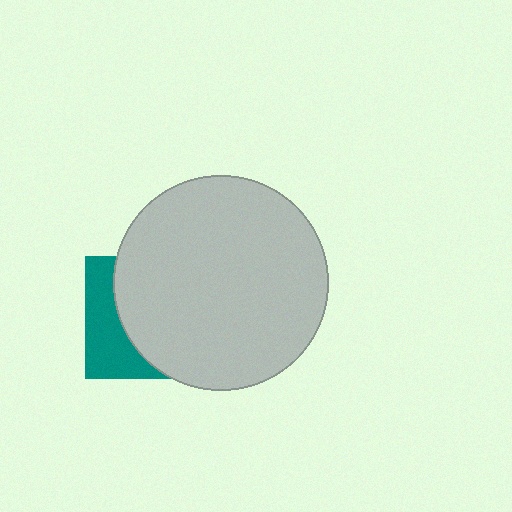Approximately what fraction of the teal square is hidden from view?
Roughly 67% of the teal square is hidden behind the light gray circle.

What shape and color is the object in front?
The object in front is a light gray circle.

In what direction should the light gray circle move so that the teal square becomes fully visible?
The light gray circle should move right. That is the shortest direction to clear the overlap and leave the teal square fully visible.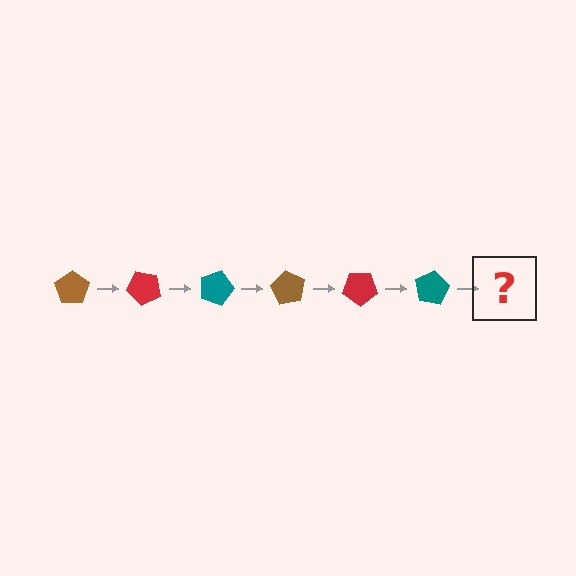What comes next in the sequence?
The next element should be a brown pentagon, rotated 270 degrees from the start.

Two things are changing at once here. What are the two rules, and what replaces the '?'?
The two rules are that it rotates 45 degrees each step and the color cycles through brown, red, and teal. The '?' should be a brown pentagon, rotated 270 degrees from the start.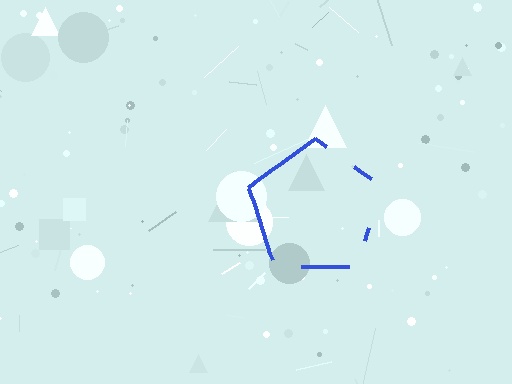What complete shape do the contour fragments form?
The contour fragments form a pentagon.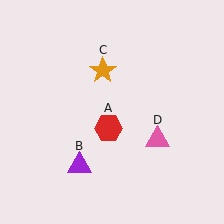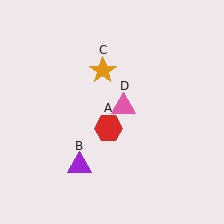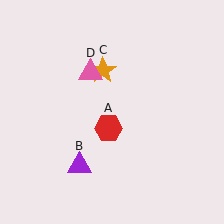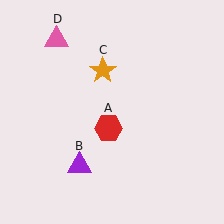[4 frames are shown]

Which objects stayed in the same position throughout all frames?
Red hexagon (object A) and purple triangle (object B) and orange star (object C) remained stationary.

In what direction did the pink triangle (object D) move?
The pink triangle (object D) moved up and to the left.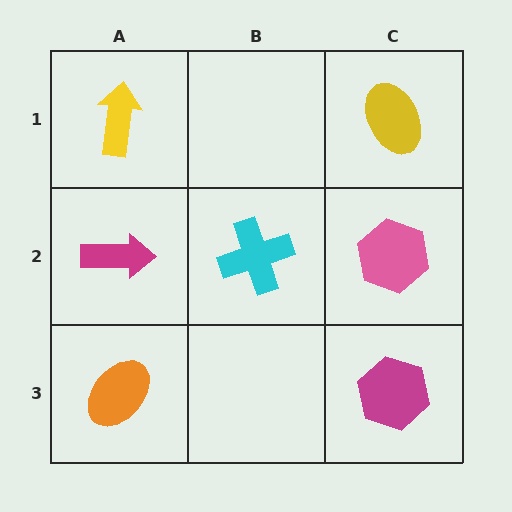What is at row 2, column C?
A pink hexagon.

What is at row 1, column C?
A yellow ellipse.